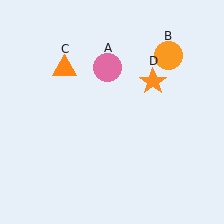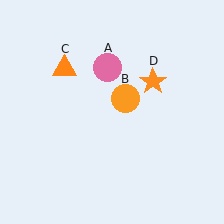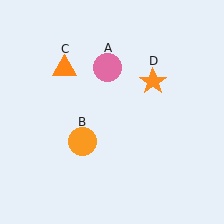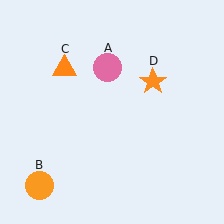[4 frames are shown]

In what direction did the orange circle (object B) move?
The orange circle (object B) moved down and to the left.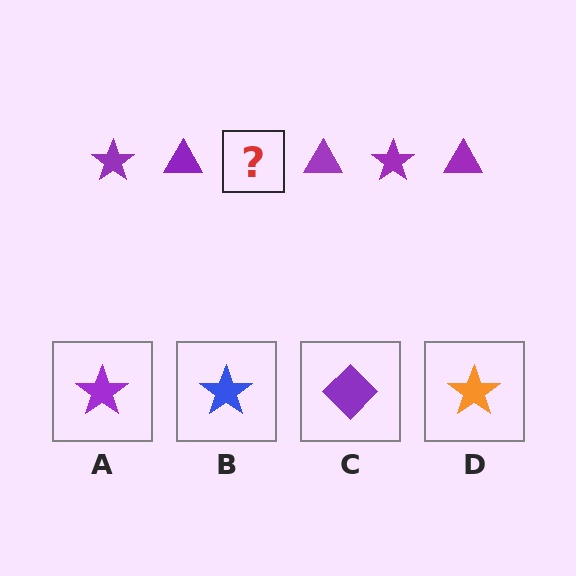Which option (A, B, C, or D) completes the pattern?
A.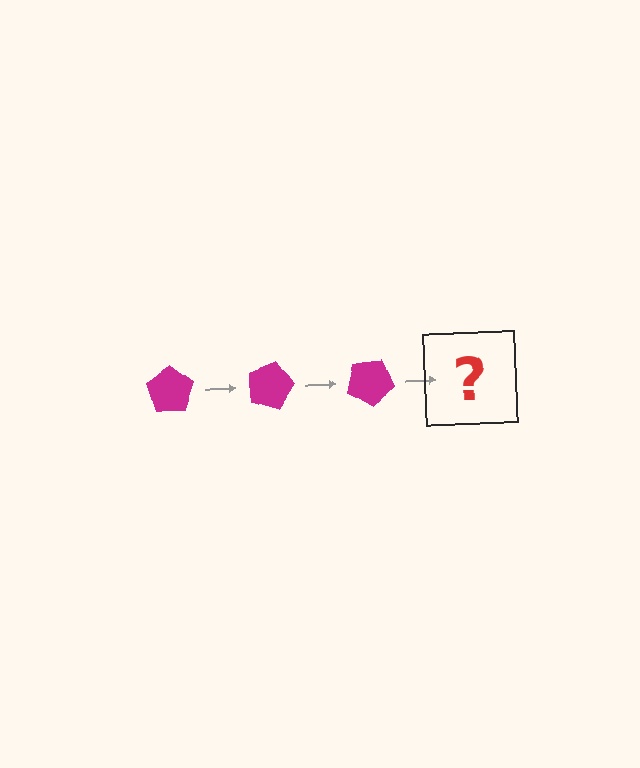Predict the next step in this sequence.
The next step is a magenta pentagon rotated 45 degrees.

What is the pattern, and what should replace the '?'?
The pattern is that the pentagon rotates 15 degrees each step. The '?' should be a magenta pentagon rotated 45 degrees.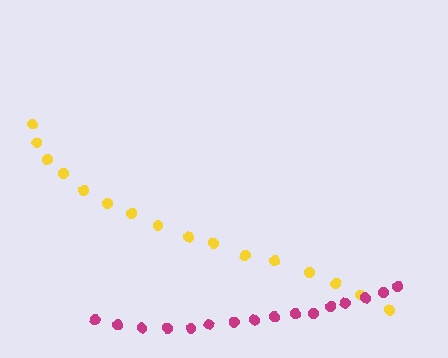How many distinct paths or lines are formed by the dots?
There are 2 distinct paths.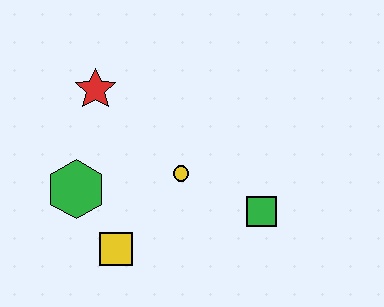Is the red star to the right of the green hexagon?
Yes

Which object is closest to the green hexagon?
The yellow square is closest to the green hexagon.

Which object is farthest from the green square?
The red star is farthest from the green square.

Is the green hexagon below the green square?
No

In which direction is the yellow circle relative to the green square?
The yellow circle is to the left of the green square.